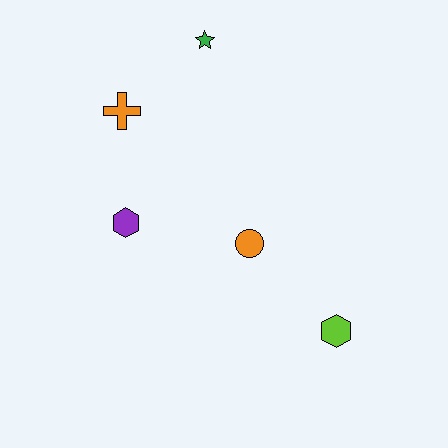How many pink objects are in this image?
There are no pink objects.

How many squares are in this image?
There are no squares.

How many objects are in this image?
There are 5 objects.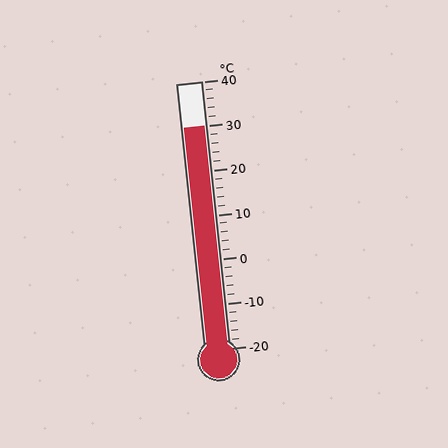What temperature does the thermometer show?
The thermometer shows approximately 30°C.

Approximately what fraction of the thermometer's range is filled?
The thermometer is filled to approximately 85% of its range.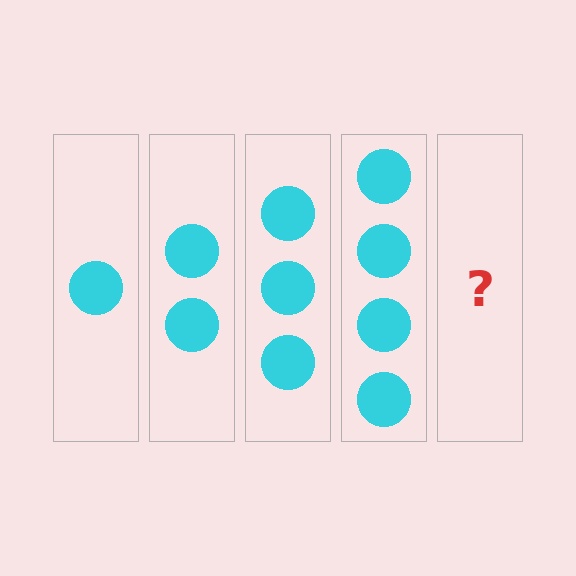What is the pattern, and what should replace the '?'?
The pattern is that each step adds one more circle. The '?' should be 5 circles.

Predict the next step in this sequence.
The next step is 5 circles.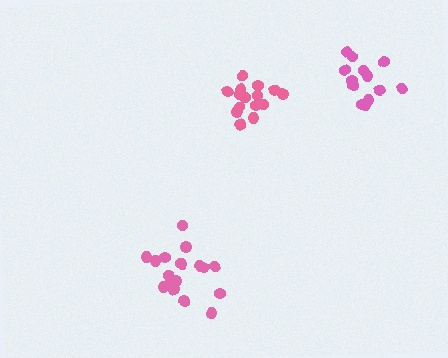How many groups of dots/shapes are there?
There are 3 groups.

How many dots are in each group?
Group 1: 19 dots, Group 2: 13 dots, Group 3: 16 dots (48 total).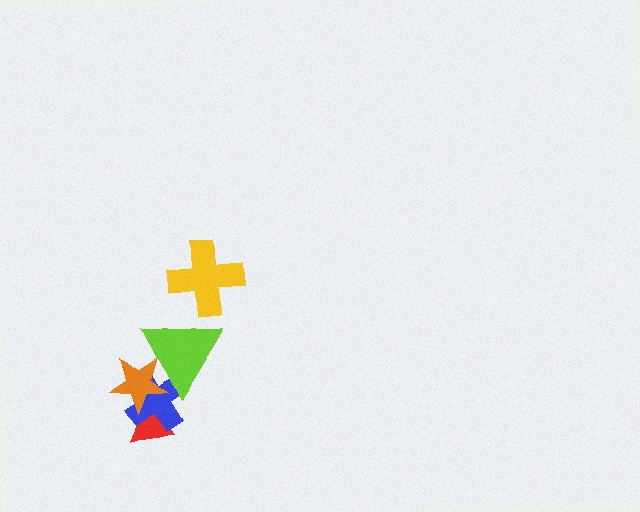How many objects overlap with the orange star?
3 objects overlap with the orange star.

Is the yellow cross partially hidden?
No, no other shape covers it.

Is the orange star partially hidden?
Yes, it is partially covered by another shape.